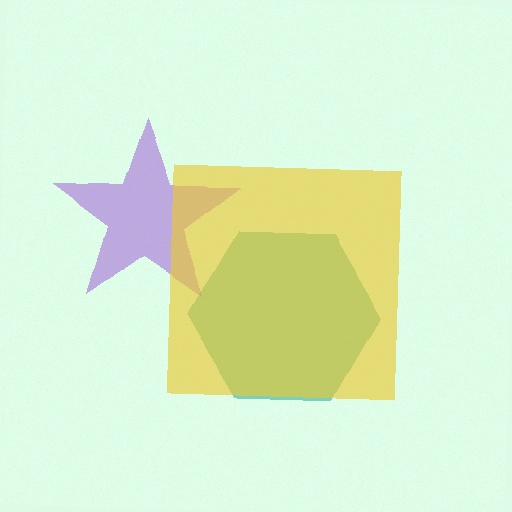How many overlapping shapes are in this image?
There are 3 overlapping shapes in the image.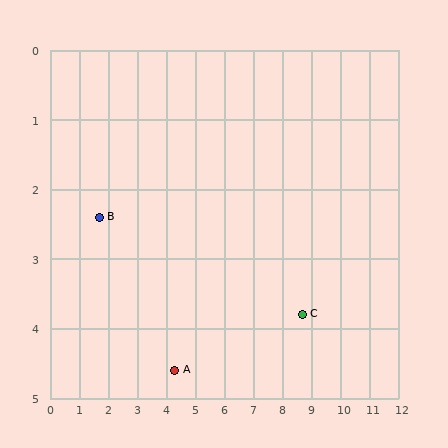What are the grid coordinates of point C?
Point C is at approximately (8.7, 3.8).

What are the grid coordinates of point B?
Point B is at approximately (1.7, 2.4).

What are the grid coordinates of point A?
Point A is at approximately (4.3, 4.6).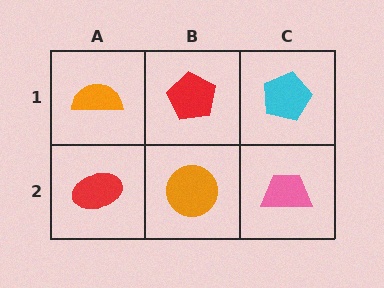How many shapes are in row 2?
3 shapes.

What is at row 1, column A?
An orange semicircle.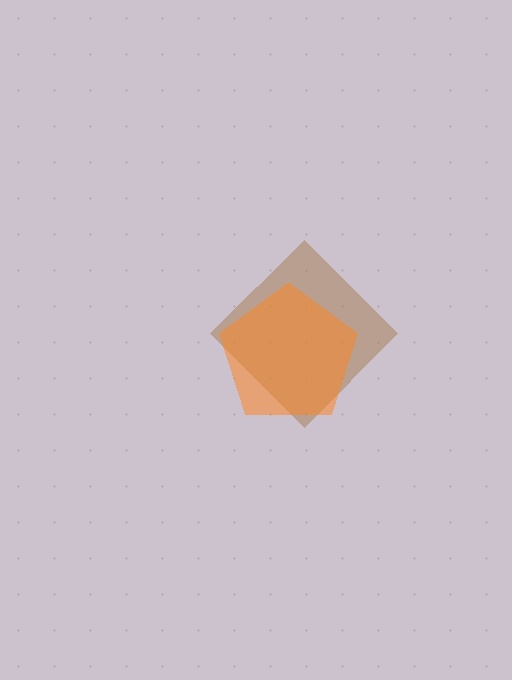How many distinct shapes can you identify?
There are 2 distinct shapes: a brown diamond, an orange pentagon.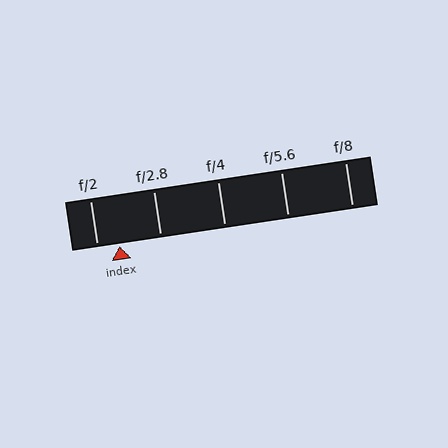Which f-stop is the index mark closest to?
The index mark is closest to f/2.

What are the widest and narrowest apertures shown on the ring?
The widest aperture shown is f/2 and the narrowest is f/8.